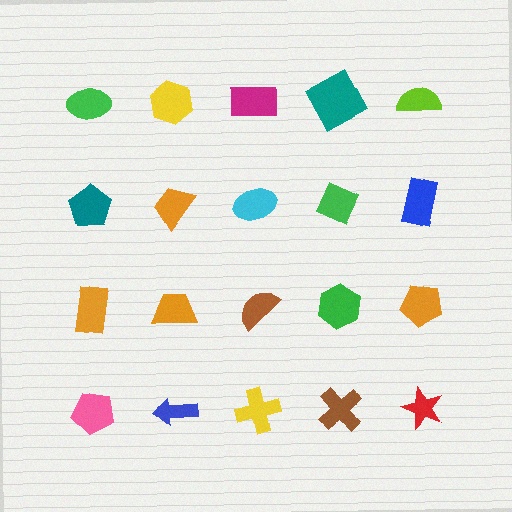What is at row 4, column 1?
A pink pentagon.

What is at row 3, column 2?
An orange trapezoid.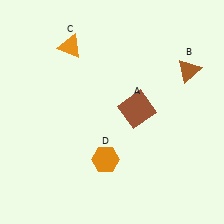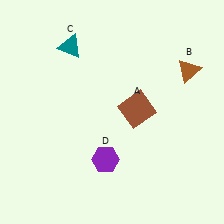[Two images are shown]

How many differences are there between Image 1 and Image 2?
There are 2 differences between the two images.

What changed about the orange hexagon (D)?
In Image 1, D is orange. In Image 2, it changed to purple.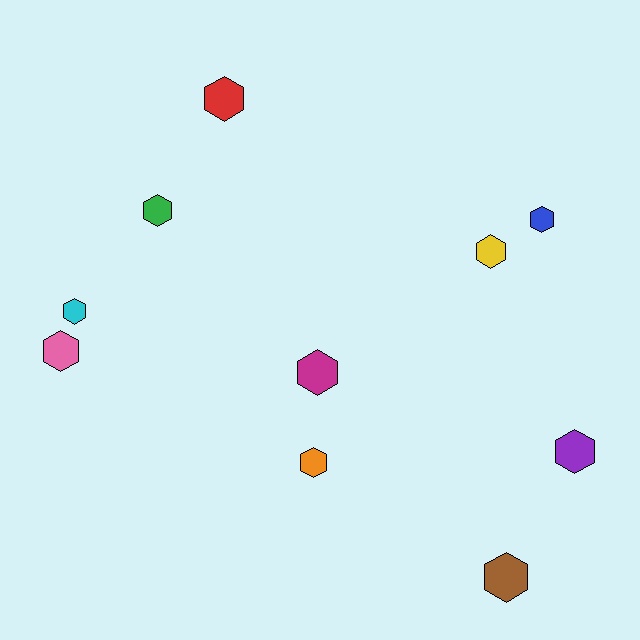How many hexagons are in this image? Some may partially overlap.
There are 10 hexagons.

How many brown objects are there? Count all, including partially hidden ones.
There is 1 brown object.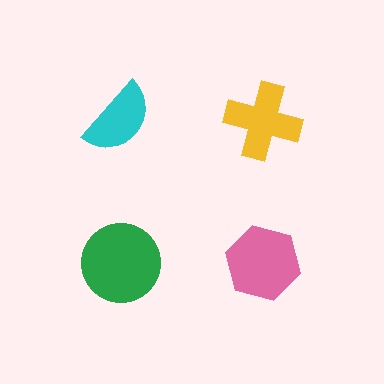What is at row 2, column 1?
A green circle.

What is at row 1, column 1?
A cyan semicircle.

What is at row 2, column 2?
A pink hexagon.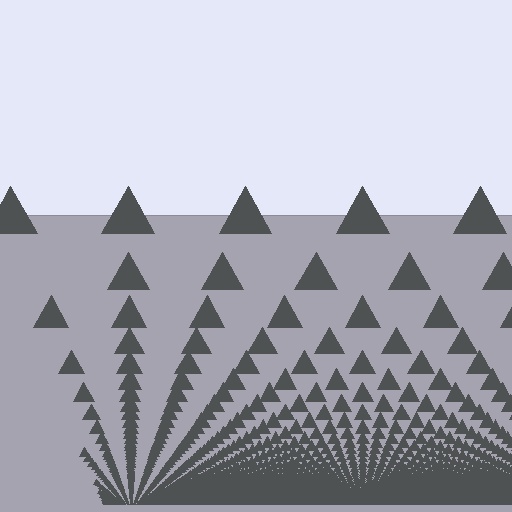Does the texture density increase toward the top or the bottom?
Density increases toward the bottom.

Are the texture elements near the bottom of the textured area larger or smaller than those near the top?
Smaller. The gradient is inverted — elements near the bottom are smaller and denser.